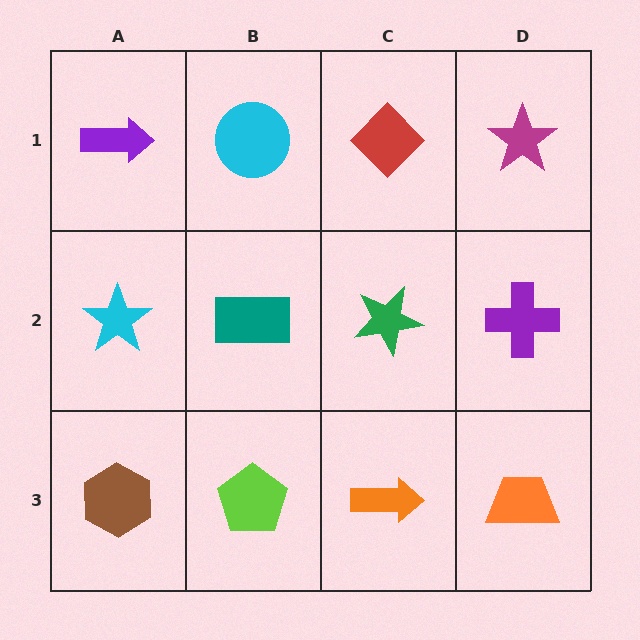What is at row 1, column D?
A magenta star.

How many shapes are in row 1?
4 shapes.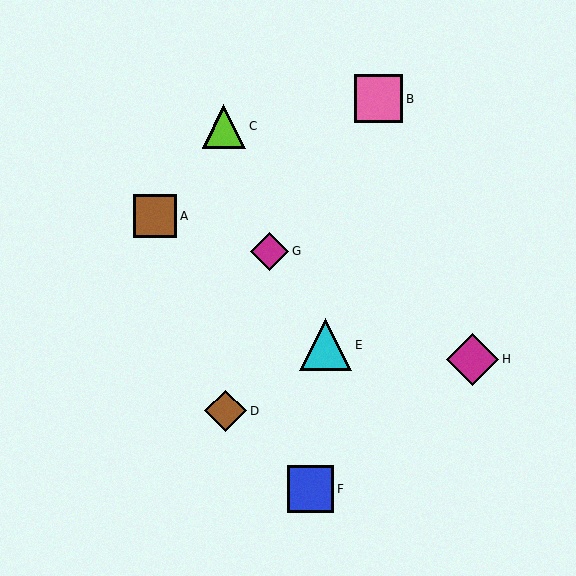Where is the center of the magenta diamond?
The center of the magenta diamond is at (472, 359).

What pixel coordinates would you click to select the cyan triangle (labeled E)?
Click at (326, 345) to select the cyan triangle E.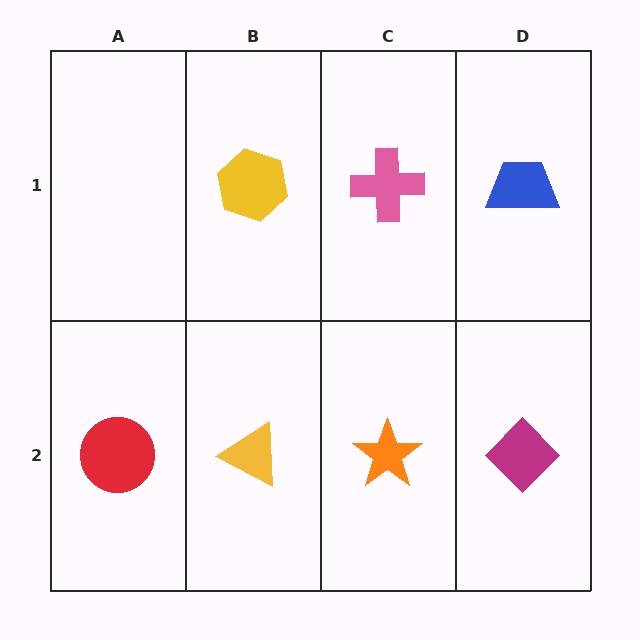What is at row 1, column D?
A blue trapezoid.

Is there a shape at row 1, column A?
No, that cell is empty.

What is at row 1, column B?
A yellow hexagon.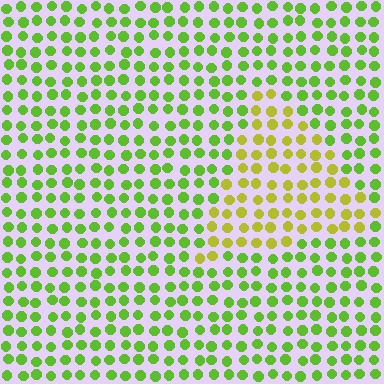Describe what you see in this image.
The image is filled with small lime elements in a uniform arrangement. A triangle-shaped region is visible where the elements are tinted to a slightly different hue, forming a subtle color boundary.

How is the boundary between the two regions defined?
The boundary is defined purely by a slight shift in hue (about 35 degrees). Spacing, size, and orientation are identical on both sides.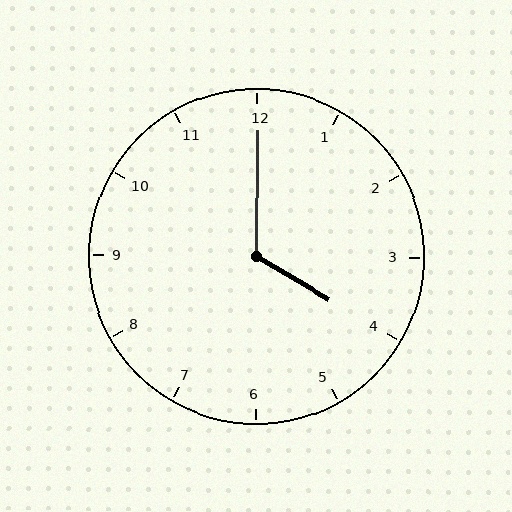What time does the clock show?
4:00.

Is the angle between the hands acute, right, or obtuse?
It is obtuse.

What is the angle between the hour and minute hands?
Approximately 120 degrees.